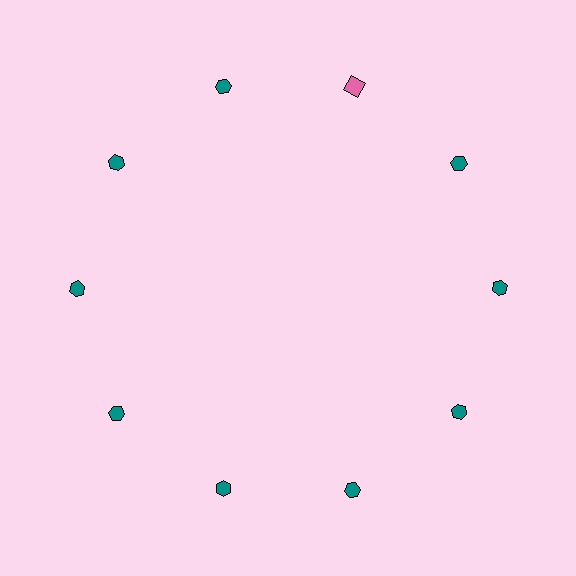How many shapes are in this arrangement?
There are 10 shapes arranged in a ring pattern.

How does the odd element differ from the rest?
It differs in both color (pink instead of teal) and shape (square instead of hexagon).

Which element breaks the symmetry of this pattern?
The pink square at roughly the 1 o'clock position breaks the symmetry. All other shapes are teal hexagons.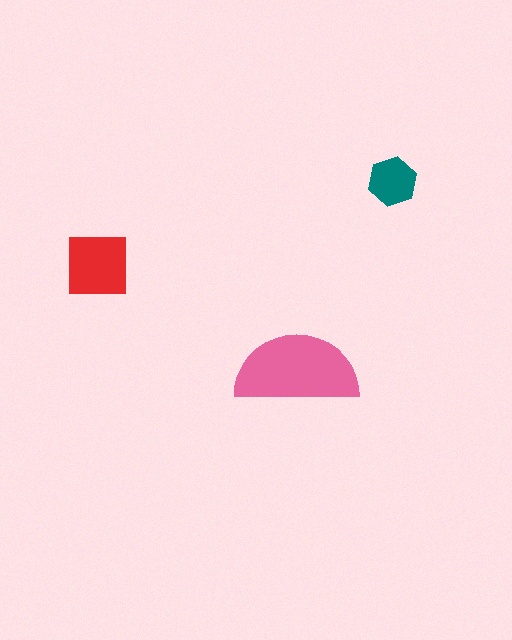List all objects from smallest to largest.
The teal hexagon, the red square, the pink semicircle.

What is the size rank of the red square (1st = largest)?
2nd.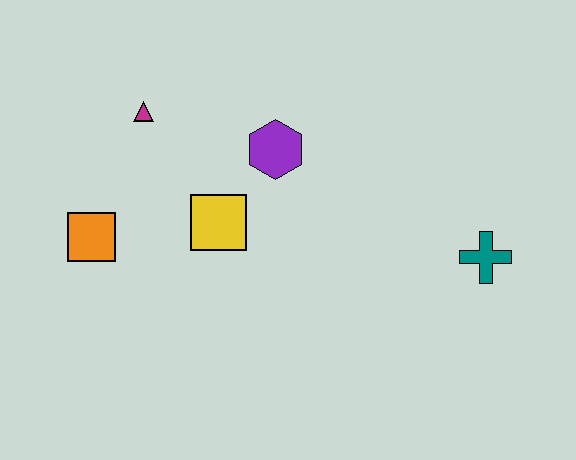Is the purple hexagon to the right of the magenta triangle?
Yes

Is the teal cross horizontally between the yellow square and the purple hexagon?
No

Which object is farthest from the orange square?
The teal cross is farthest from the orange square.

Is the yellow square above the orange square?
Yes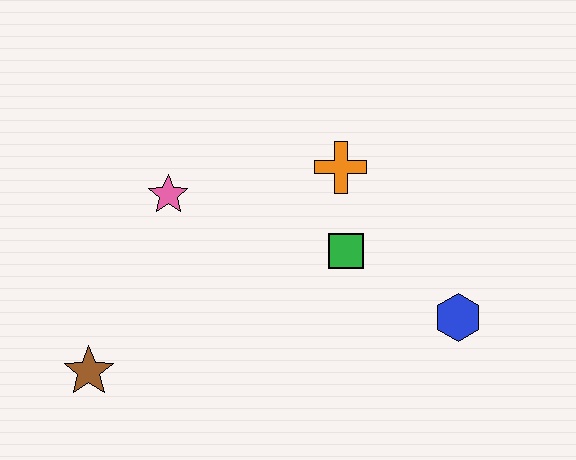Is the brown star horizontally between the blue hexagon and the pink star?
No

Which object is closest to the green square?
The orange cross is closest to the green square.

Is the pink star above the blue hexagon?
Yes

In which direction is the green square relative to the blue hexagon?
The green square is to the left of the blue hexagon.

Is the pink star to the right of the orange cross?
No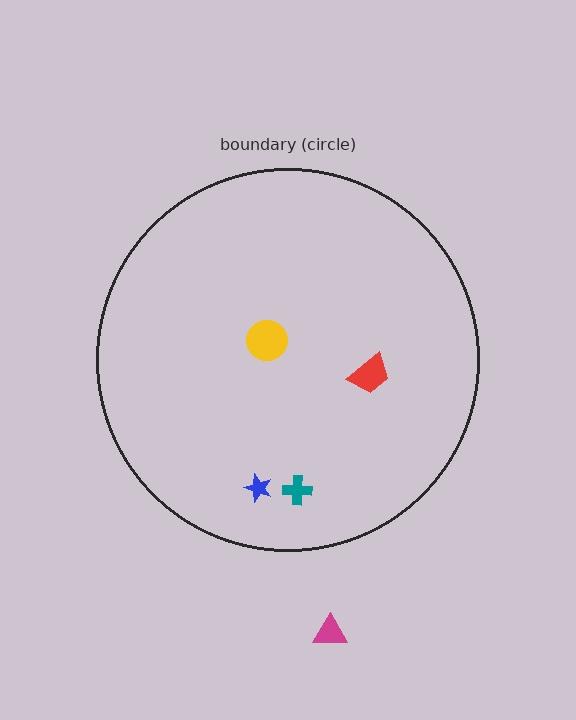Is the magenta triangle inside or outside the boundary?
Outside.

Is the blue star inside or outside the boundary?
Inside.